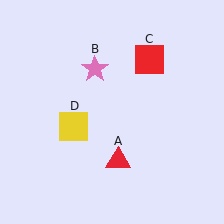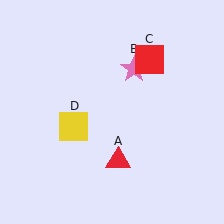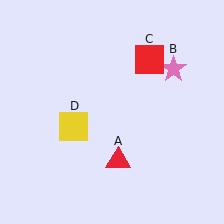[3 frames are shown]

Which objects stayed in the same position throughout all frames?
Red triangle (object A) and red square (object C) and yellow square (object D) remained stationary.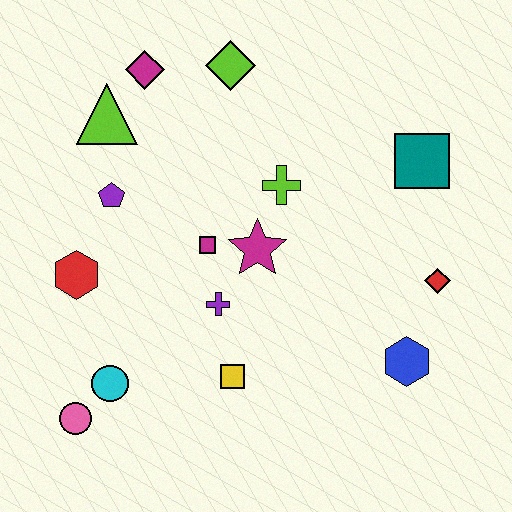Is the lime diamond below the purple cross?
No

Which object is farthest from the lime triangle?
The blue hexagon is farthest from the lime triangle.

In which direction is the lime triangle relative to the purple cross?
The lime triangle is above the purple cross.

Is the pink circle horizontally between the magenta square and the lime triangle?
No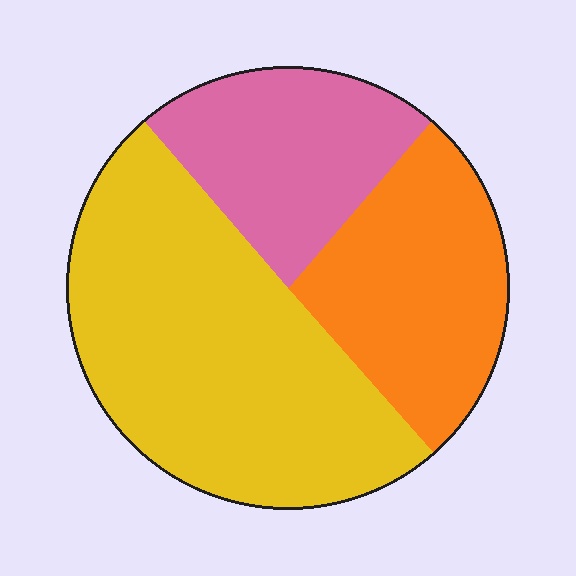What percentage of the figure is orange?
Orange takes up between a quarter and a half of the figure.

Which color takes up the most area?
Yellow, at roughly 50%.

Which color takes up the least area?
Pink, at roughly 25%.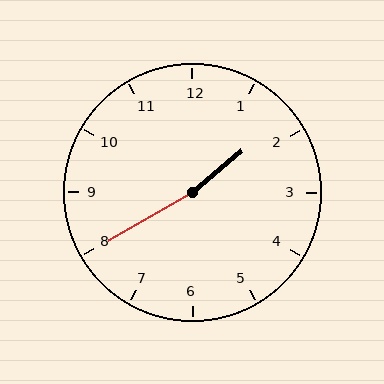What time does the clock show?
1:40.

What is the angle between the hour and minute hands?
Approximately 170 degrees.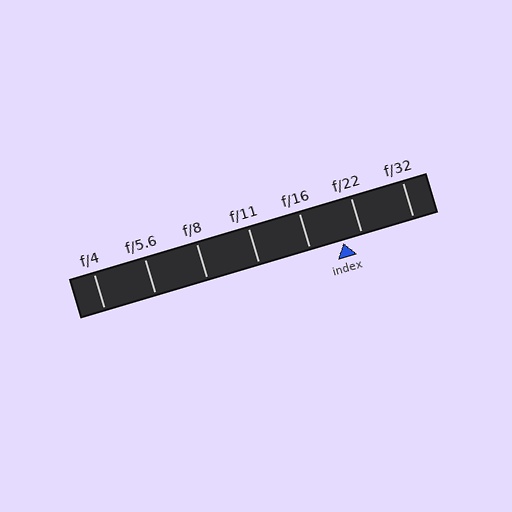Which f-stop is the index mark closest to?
The index mark is closest to f/22.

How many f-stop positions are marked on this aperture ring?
There are 7 f-stop positions marked.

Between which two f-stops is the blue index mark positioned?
The index mark is between f/16 and f/22.